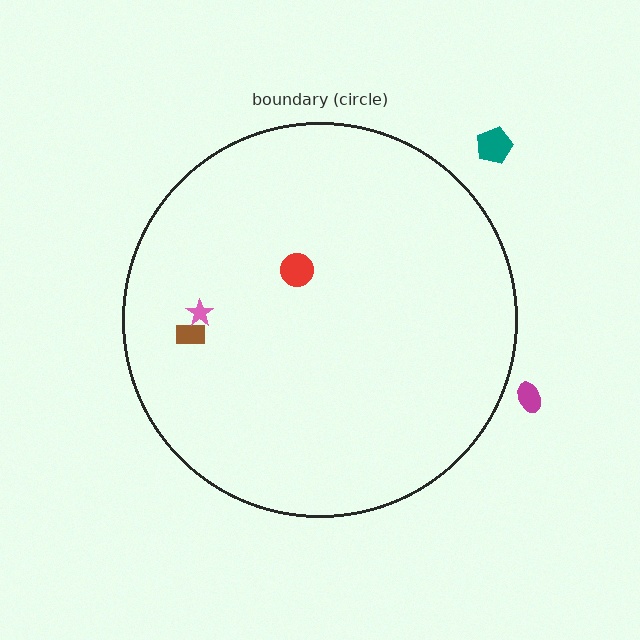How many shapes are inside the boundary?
3 inside, 2 outside.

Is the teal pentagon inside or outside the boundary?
Outside.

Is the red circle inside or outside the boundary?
Inside.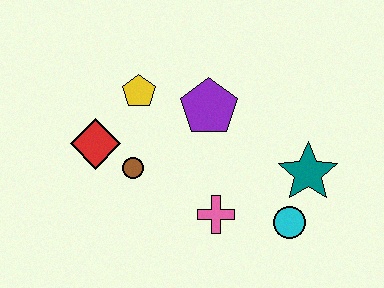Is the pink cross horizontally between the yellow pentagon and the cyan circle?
Yes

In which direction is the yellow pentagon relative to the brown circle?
The yellow pentagon is above the brown circle.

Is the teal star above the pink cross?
Yes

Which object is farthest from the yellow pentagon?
The cyan circle is farthest from the yellow pentagon.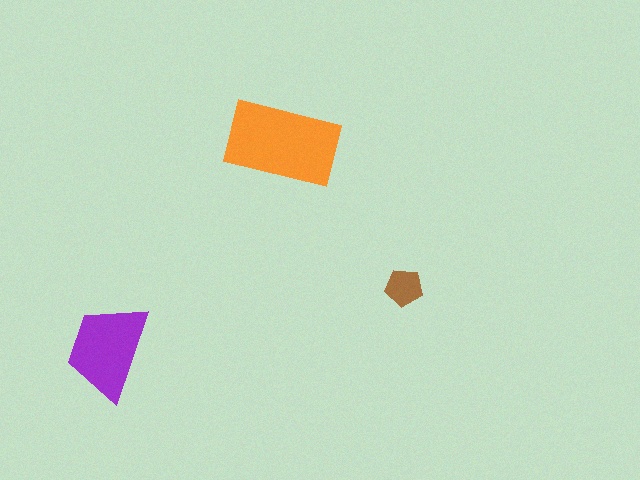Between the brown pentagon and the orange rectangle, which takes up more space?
The orange rectangle.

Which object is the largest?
The orange rectangle.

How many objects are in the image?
There are 3 objects in the image.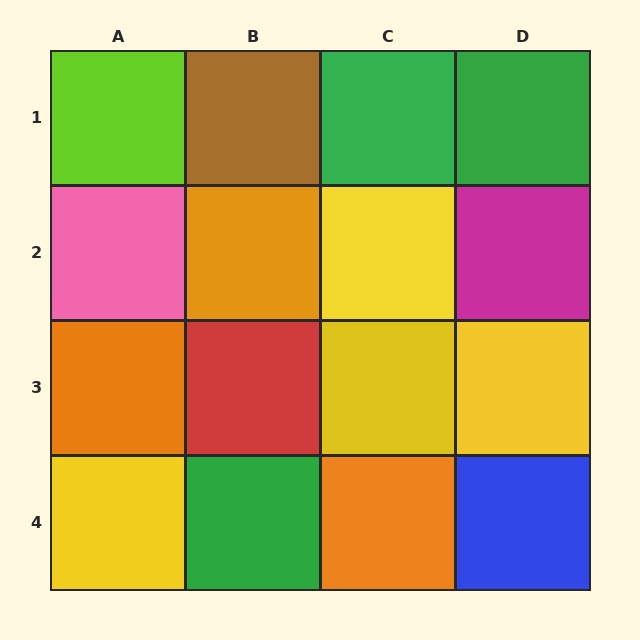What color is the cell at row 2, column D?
Magenta.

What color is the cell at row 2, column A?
Pink.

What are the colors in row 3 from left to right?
Orange, red, yellow, yellow.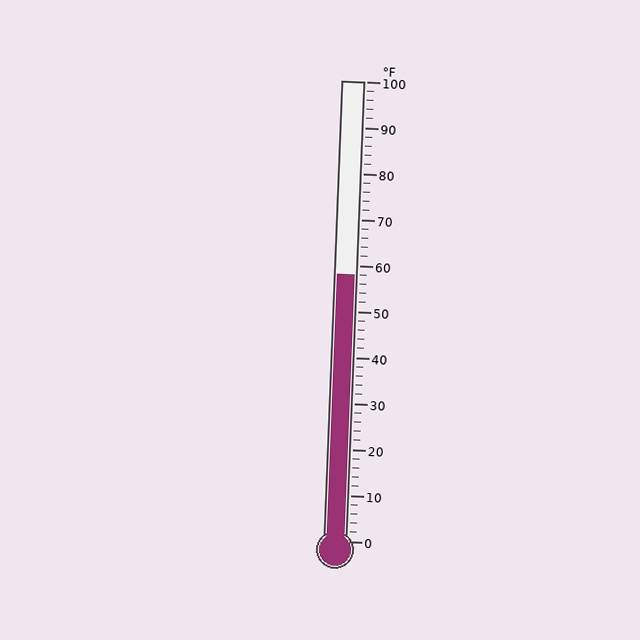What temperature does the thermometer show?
The thermometer shows approximately 58°F.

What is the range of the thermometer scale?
The thermometer scale ranges from 0°F to 100°F.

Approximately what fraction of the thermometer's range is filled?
The thermometer is filled to approximately 60% of its range.